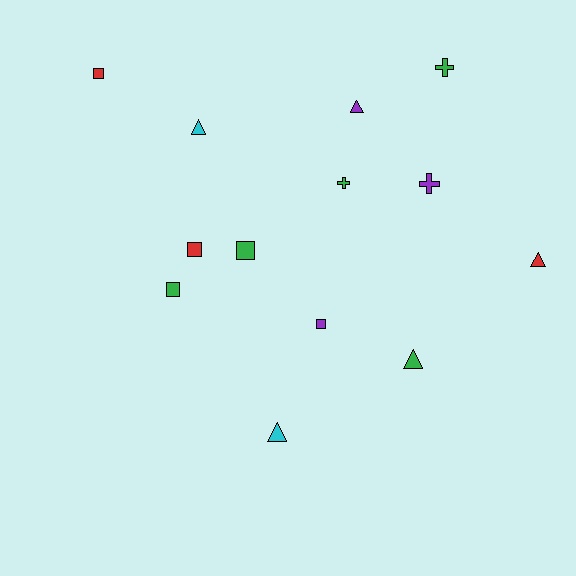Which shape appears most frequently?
Square, with 5 objects.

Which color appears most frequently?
Green, with 5 objects.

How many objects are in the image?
There are 13 objects.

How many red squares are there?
There are 2 red squares.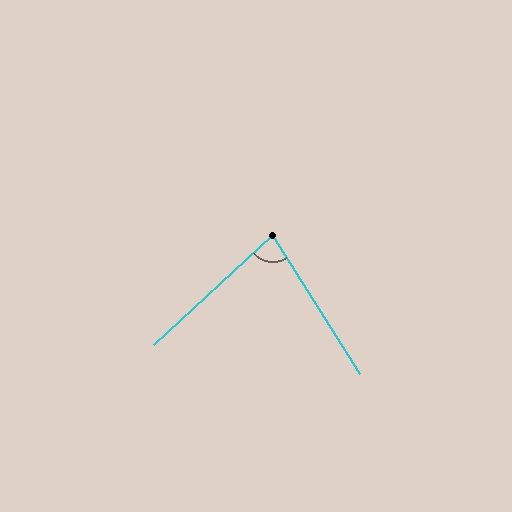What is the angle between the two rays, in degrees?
Approximately 80 degrees.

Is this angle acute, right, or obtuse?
It is acute.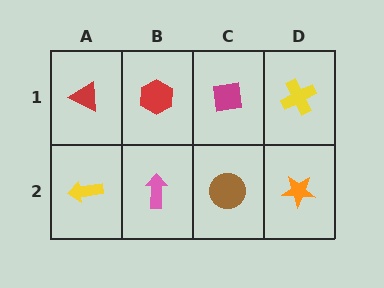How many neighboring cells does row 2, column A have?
2.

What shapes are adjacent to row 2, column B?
A red hexagon (row 1, column B), a yellow arrow (row 2, column A), a brown circle (row 2, column C).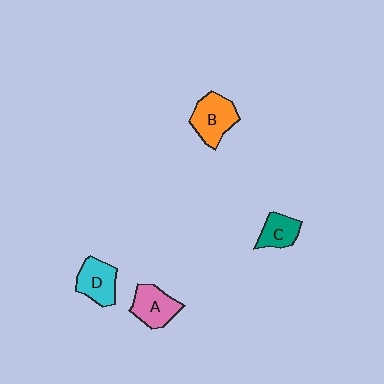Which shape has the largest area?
Shape B (orange).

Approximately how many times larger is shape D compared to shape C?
Approximately 1.3 times.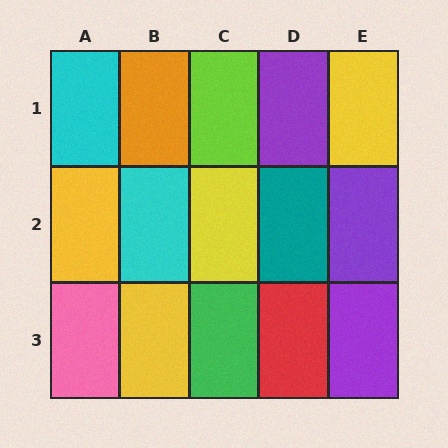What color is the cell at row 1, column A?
Cyan.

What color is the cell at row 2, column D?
Teal.